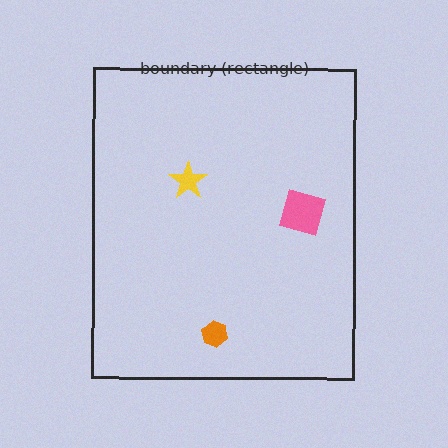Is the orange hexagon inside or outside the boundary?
Inside.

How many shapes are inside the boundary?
3 inside, 0 outside.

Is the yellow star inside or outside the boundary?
Inside.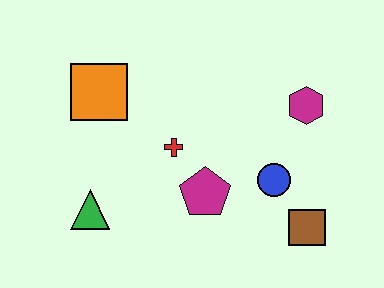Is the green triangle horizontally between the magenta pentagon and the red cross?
No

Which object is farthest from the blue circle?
The orange square is farthest from the blue circle.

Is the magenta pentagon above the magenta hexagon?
No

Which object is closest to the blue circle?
The brown square is closest to the blue circle.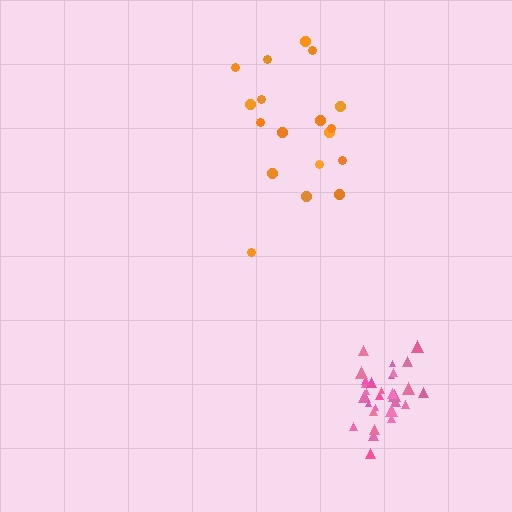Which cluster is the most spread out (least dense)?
Orange.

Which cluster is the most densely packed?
Pink.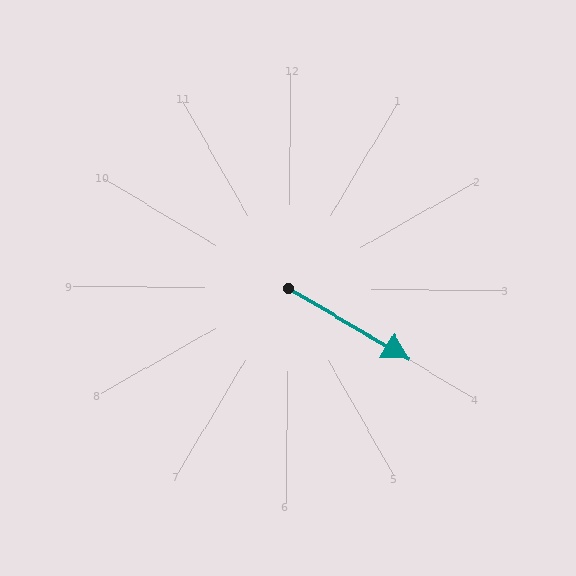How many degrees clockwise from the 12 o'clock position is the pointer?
Approximately 120 degrees.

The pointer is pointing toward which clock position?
Roughly 4 o'clock.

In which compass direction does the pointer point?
Southeast.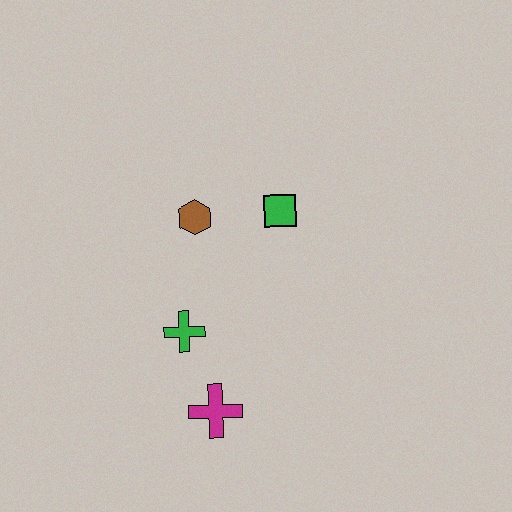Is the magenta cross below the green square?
Yes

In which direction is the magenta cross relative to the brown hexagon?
The magenta cross is below the brown hexagon.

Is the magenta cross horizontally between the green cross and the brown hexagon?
No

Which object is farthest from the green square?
The magenta cross is farthest from the green square.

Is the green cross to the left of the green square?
Yes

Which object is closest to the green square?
The brown hexagon is closest to the green square.